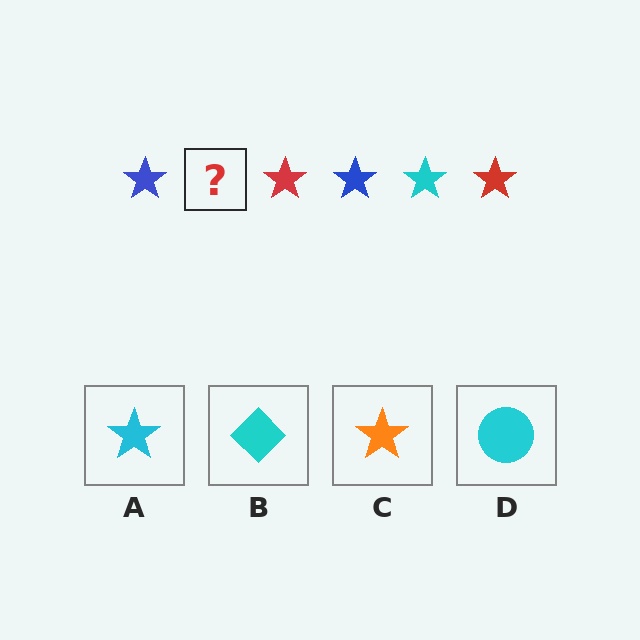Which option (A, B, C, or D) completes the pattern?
A.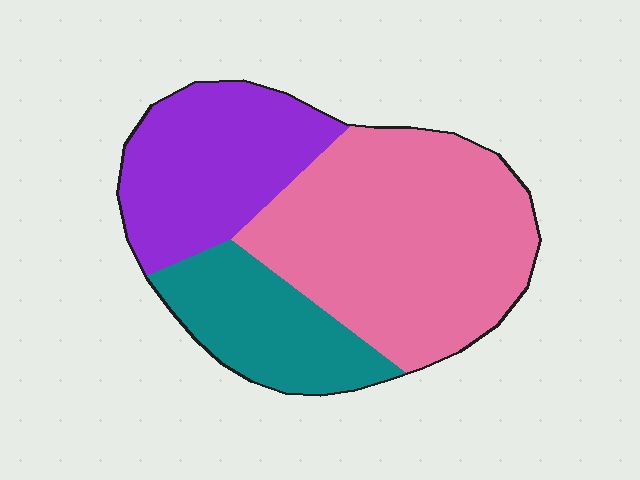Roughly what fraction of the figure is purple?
Purple covers 28% of the figure.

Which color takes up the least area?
Teal, at roughly 20%.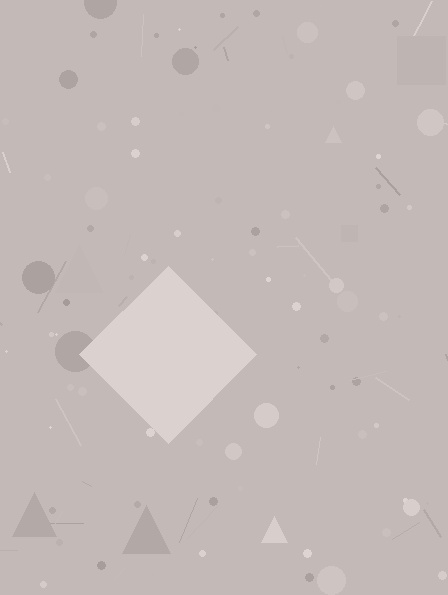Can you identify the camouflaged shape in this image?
The camouflaged shape is a diamond.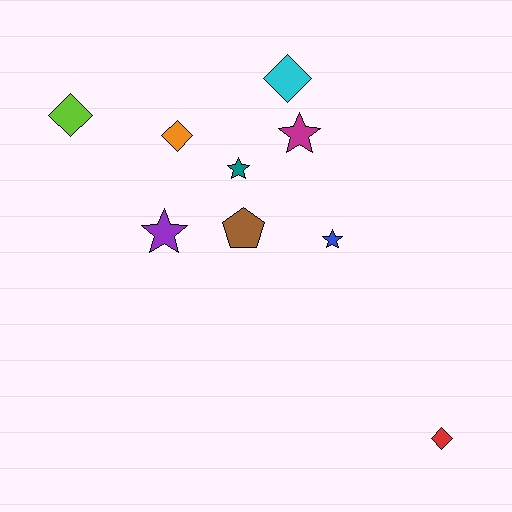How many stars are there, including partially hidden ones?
There are 4 stars.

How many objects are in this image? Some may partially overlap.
There are 9 objects.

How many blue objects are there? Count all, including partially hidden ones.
There is 1 blue object.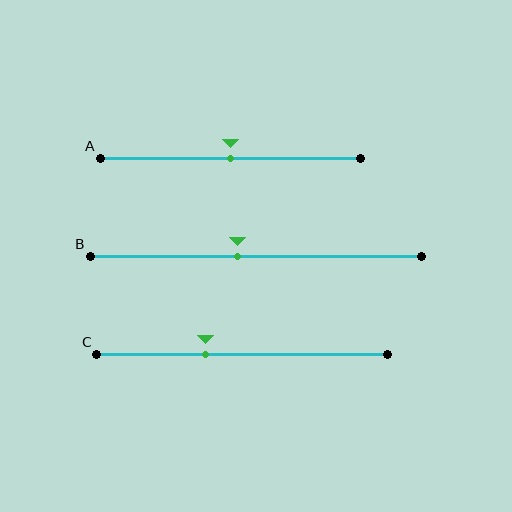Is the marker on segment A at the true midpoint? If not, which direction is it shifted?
Yes, the marker on segment A is at the true midpoint.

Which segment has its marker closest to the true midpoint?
Segment A has its marker closest to the true midpoint.